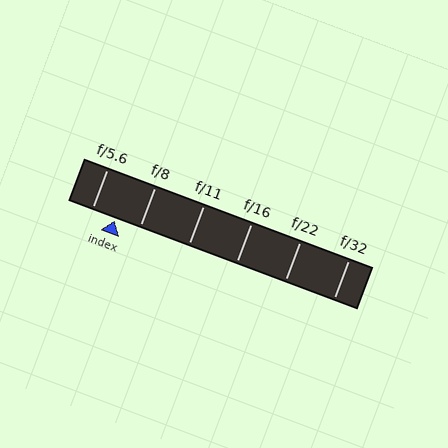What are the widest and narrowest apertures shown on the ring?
The widest aperture shown is f/5.6 and the narrowest is f/32.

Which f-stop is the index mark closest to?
The index mark is closest to f/5.6.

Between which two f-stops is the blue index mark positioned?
The index mark is between f/5.6 and f/8.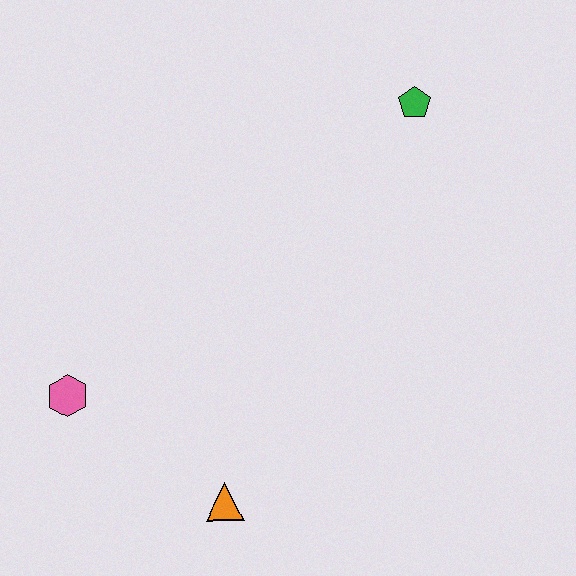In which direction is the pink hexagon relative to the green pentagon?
The pink hexagon is to the left of the green pentagon.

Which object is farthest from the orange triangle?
The green pentagon is farthest from the orange triangle.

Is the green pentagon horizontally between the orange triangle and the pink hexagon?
No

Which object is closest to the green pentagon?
The orange triangle is closest to the green pentagon.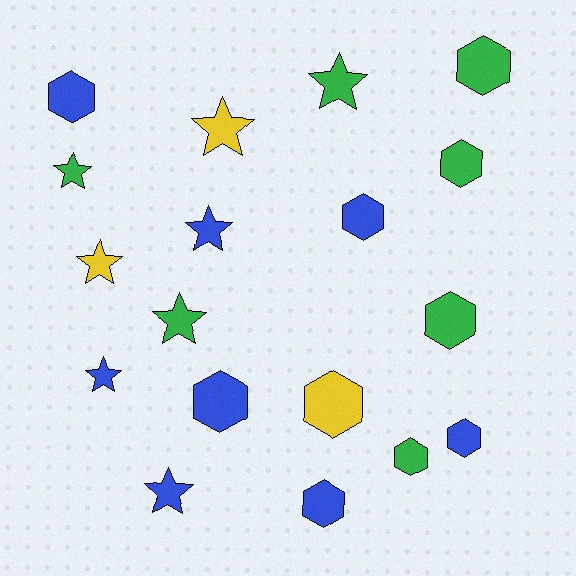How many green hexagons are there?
There are 4 green hexagons.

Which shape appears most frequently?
Hexagon, with 10 objects.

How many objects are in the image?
There are 18 objects.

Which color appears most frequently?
Blue, with 8 objects.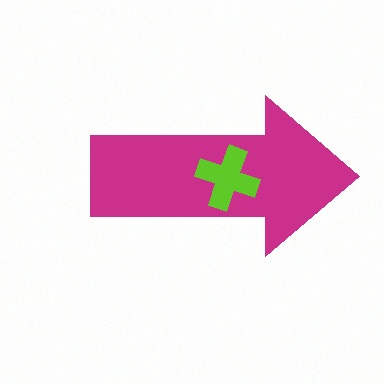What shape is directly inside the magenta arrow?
The lime cross.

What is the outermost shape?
The magenta arrow.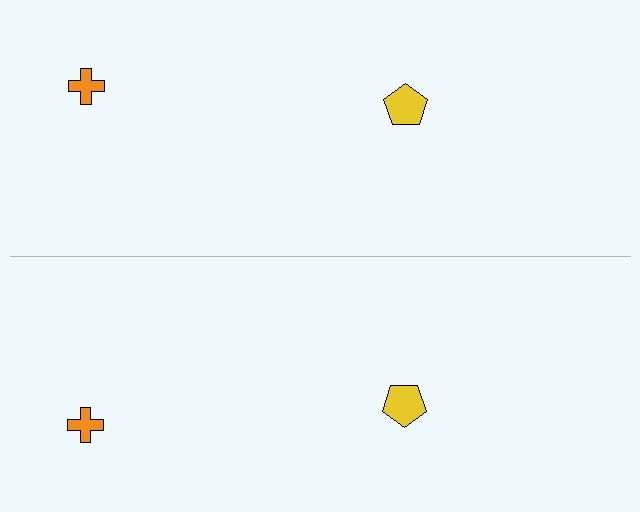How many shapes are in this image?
There are 4 shapes in this image.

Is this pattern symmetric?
Yes, this pattern has bilateral (reflection) symmetry.